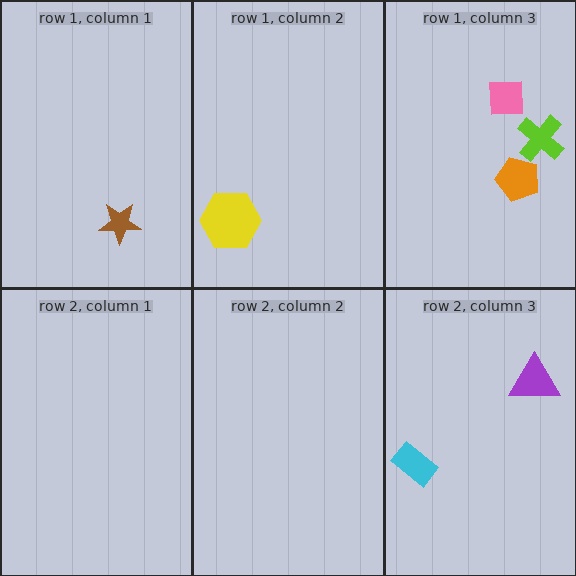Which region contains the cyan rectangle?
The row 2, column 3 region.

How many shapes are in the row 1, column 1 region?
1.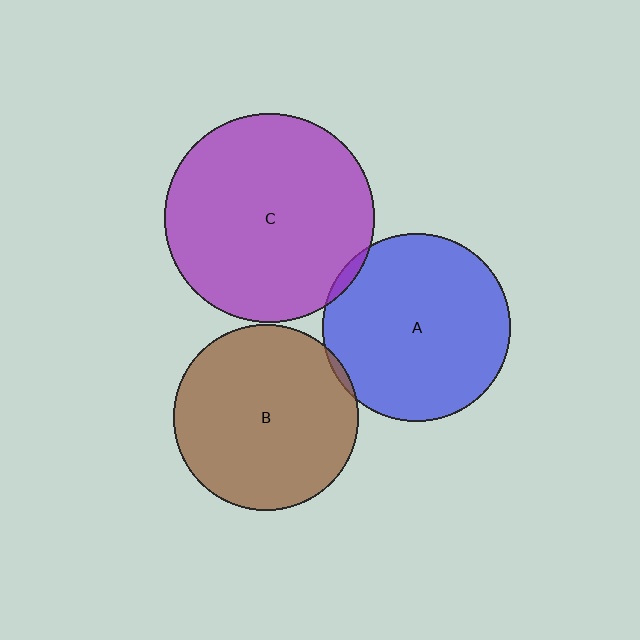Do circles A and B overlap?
Yes.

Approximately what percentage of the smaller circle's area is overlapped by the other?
Approximately 5%.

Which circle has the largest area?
Circle C (purple).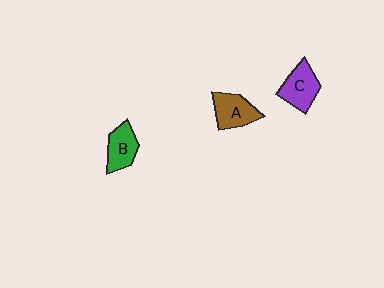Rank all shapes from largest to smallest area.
From largest to smallest: C (purple), A (brown), B (green).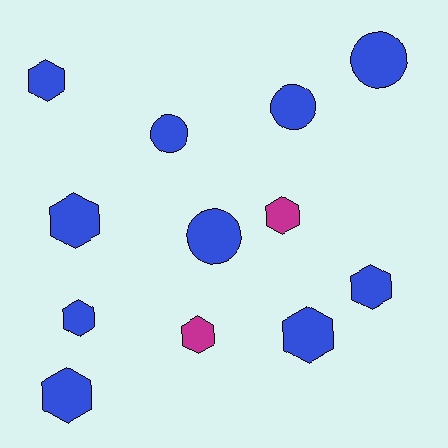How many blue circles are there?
There are 4 blue circles.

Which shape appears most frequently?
Hexagon, with 8 objects.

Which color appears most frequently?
Blue, with 10 objects.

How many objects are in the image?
There are 12 objects.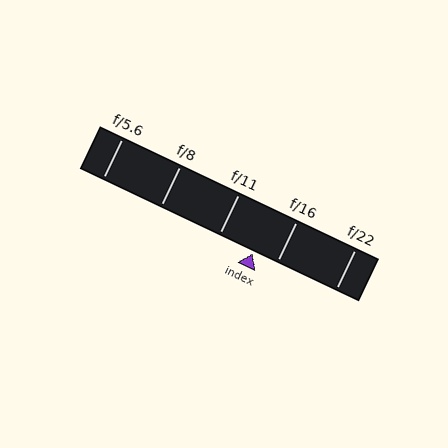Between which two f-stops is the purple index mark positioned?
The index mark is between f/11 and f/16.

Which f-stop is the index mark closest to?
The index mark is closest to f/16.